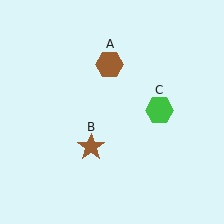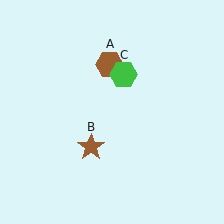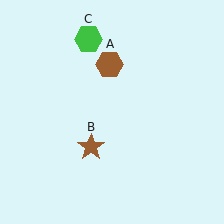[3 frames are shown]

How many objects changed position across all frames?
1 object changed position: green hexagon (object C).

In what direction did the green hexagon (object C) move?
The green hexagon (object C) moved up and to the left.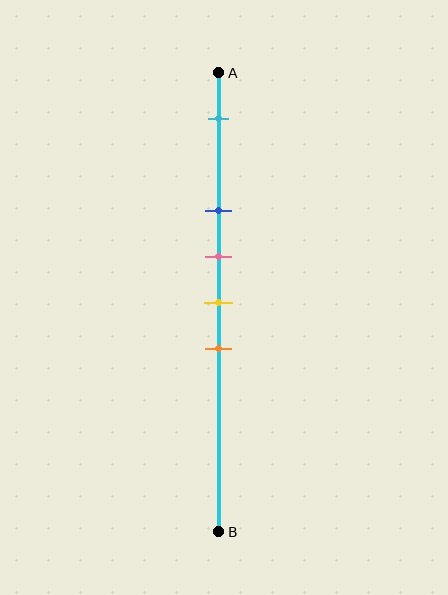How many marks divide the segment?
There are 5 marks dividing the segment.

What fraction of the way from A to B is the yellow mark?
The yellow mark is approximately 50% (0.5) of the way from A to B.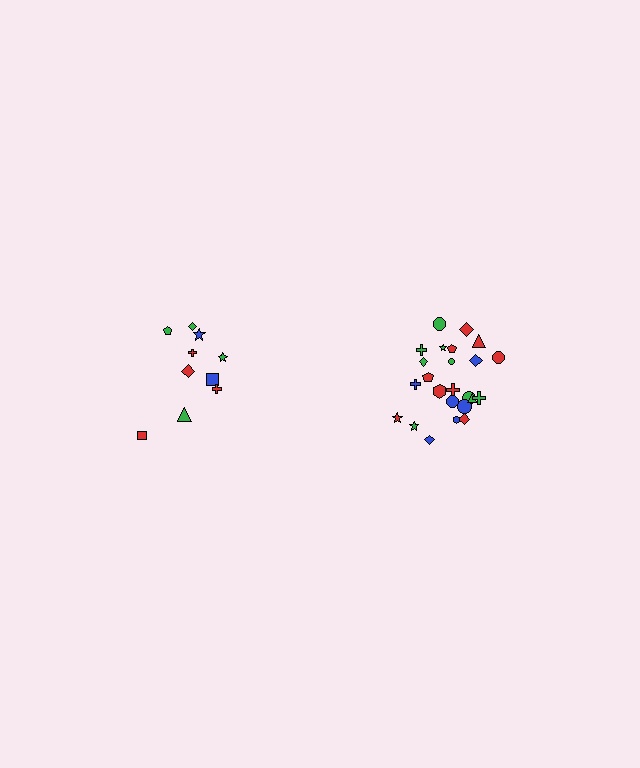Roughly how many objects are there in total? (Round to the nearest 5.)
Roughly 35 objects in total.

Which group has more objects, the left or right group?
The right group.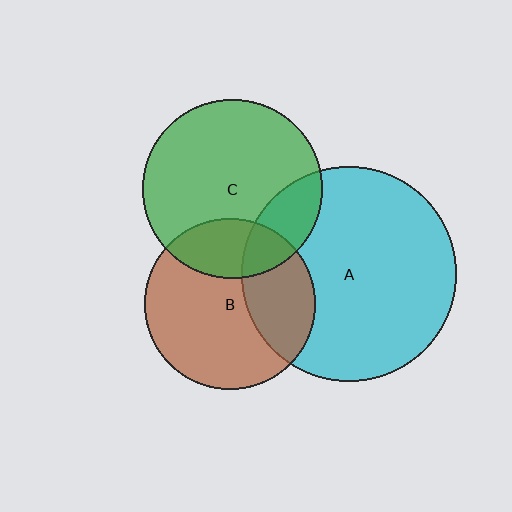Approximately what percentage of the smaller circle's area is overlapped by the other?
Approximately 30%.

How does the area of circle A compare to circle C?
Approximately 1.4 times.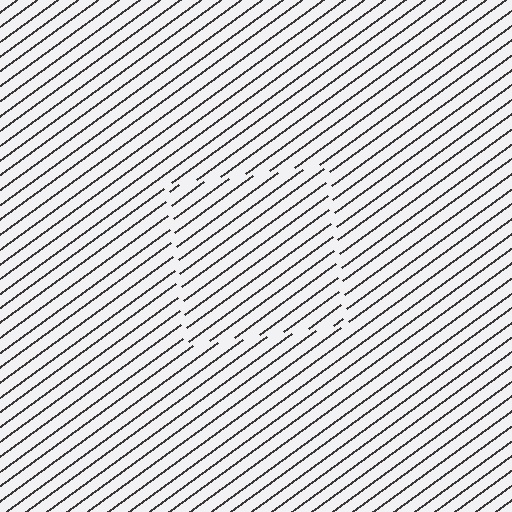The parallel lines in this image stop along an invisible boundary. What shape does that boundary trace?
An illusory square. The interior of the shape contains the same grating, shifted by half a period — the contour is defined by the phase discontinuity where line-ends from the inner and outer gratings abut.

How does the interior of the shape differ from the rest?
The interior of the shape contains the same grating, shifted by half a period — the contour is defined by the phase discontinuity where line-ends from the inner and outer gratings abut.